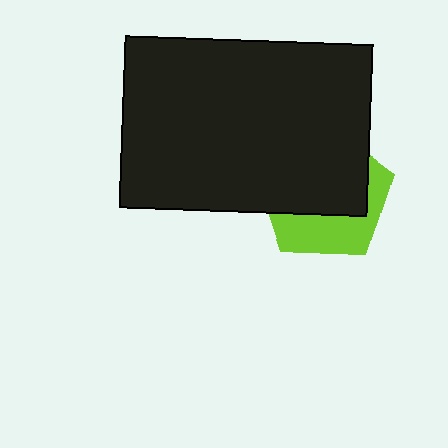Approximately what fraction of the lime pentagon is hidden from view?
Roughly 62% of the lime pentagon is hidden behind the black rectangle.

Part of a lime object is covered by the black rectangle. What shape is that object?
It is a pentagon.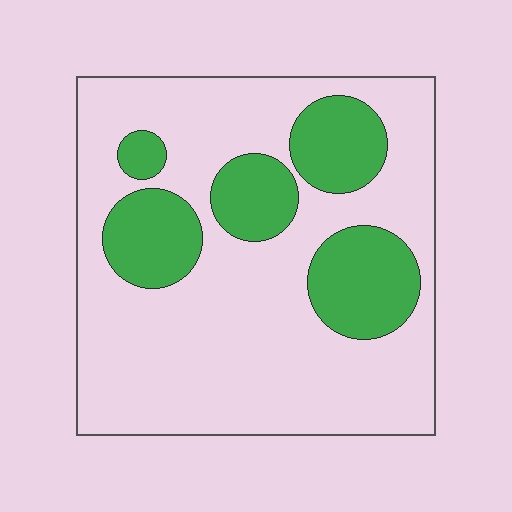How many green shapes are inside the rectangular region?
5.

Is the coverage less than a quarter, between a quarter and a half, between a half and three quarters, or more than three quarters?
Between a quarter and a half.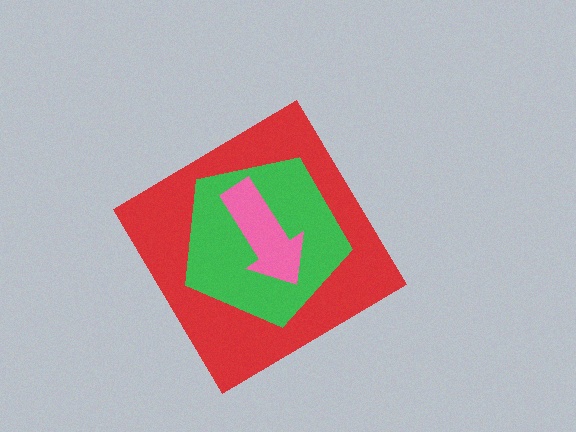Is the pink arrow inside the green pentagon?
Yes.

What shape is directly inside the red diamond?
The green pentagon.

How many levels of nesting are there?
3.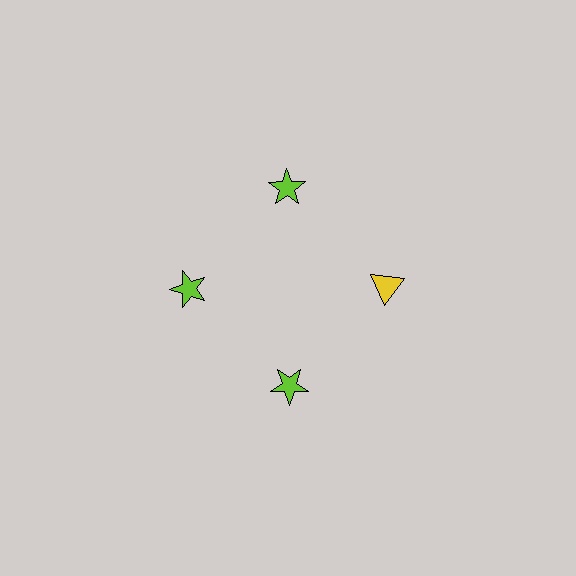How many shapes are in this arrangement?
There are 4 shapes arranged in a ring pattern.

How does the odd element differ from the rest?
It differs in both color (yellow instead of lime) and shape (triangle instead of star).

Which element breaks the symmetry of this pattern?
The yellow triangle at roughly the 3 o'clock position breaks the symmetry. All other shapes are lime stars.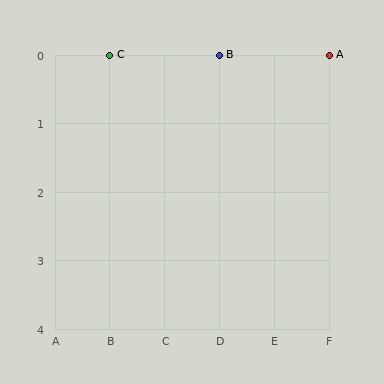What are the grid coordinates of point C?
Point C is at grid coordinates (B, 0).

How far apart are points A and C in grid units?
Points A and C are 4 columns apart.